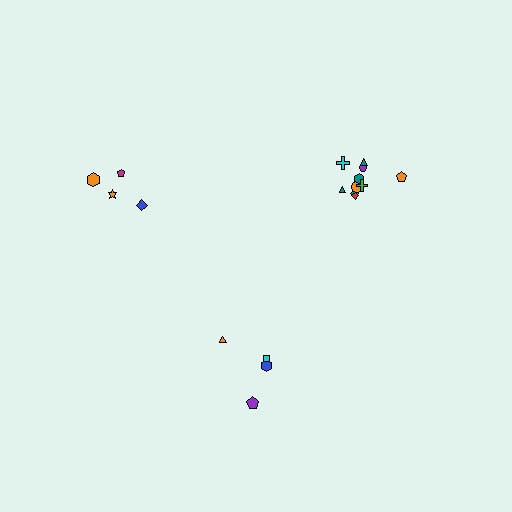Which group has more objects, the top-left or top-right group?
The top-right group.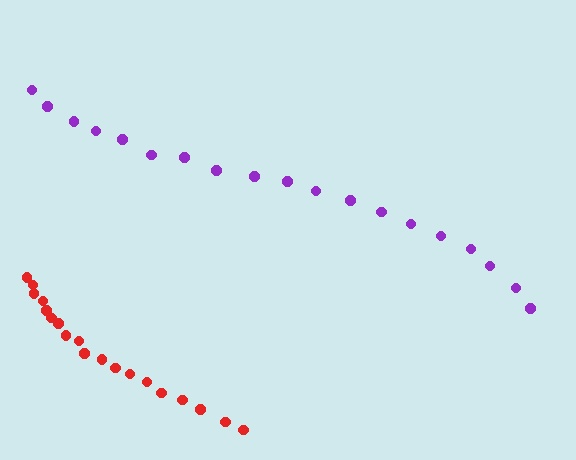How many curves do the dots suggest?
There are 2 distinct paths.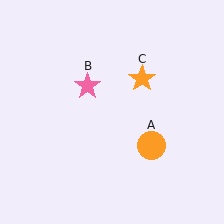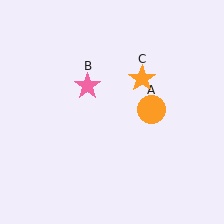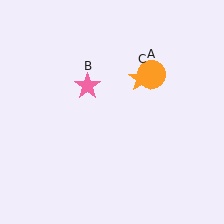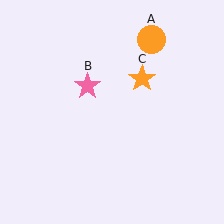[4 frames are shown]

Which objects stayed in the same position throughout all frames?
Pink star (object B) and orange star (object C) remained stationary.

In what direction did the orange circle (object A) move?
The orange circle (object A) moved up.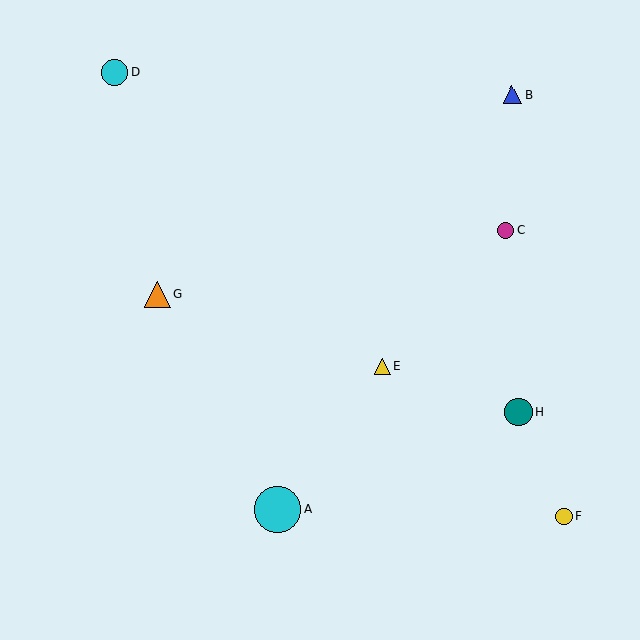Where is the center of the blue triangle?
The center of the blue triangle is at (512, 94).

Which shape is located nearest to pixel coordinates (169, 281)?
The orange triangle (labeled G) at (158, 295) is nearest to that location.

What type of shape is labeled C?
Shape C is a magenta circle.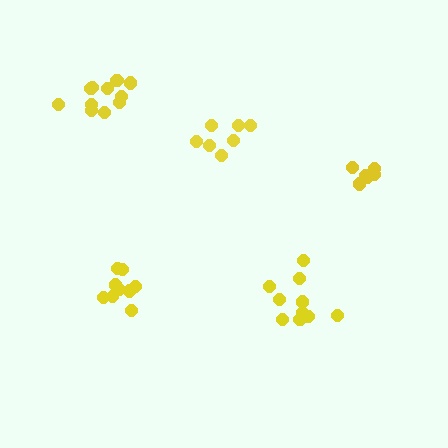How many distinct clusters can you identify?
There are 5 distinct clusters.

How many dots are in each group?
Group 1: 10 dots, Group 2: 8 dots, Group 3: 7 dots, Group 4: 9 dots, Group 5: 12 dots (46 total).